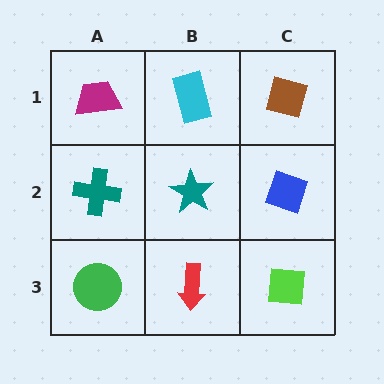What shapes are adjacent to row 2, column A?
A magenta trapezoid (row 1, column A), a green circle (row 3, column A), a teal star (row 2, column B).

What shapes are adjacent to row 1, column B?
A teal star (row 2, column B), a magenta trapezoid (row 1, column A), a brown diamond (row 1, column C).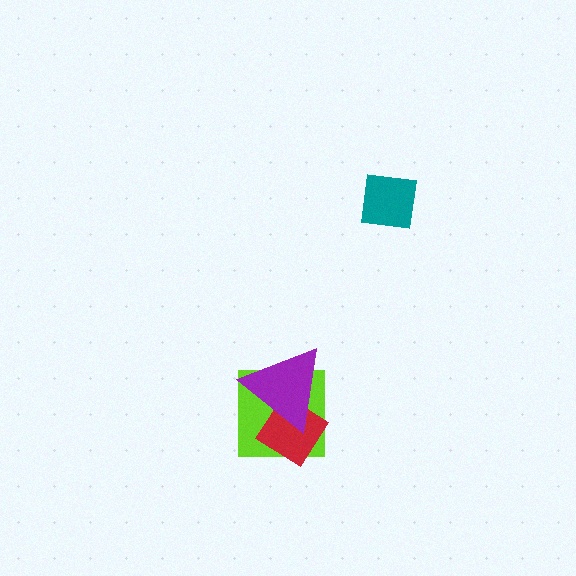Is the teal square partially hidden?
No, no other shape covers it.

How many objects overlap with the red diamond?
2 objects overlap with the red diamond.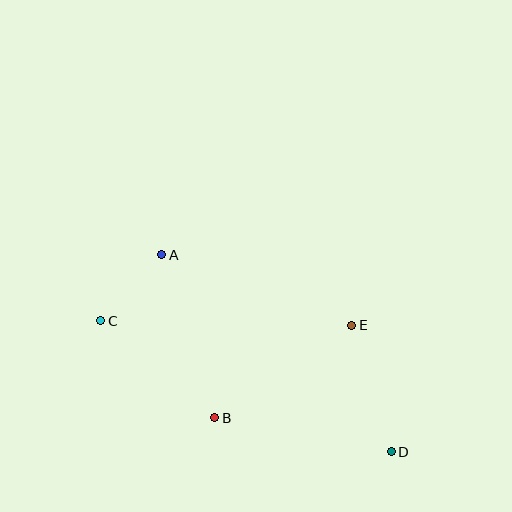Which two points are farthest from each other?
Points C and D are farthest from each other.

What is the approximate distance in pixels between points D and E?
The distance between D and E is approximately 133 pixels.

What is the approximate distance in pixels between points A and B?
The distance between A and B is approximately 171 pixels.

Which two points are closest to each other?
Points A and C are closest to each other.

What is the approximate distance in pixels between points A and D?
The distance between A and D is approximately 303 pixels.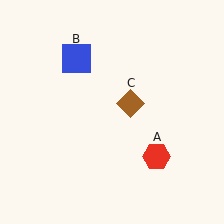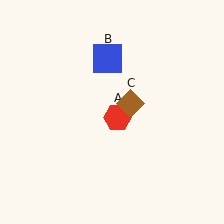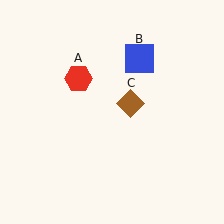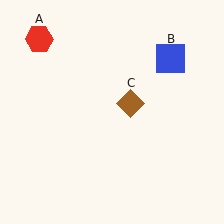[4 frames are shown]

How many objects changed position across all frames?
2 objects changed position: red hexagon (object A), blue square (object B).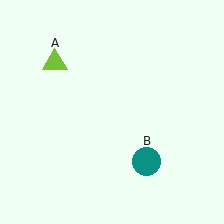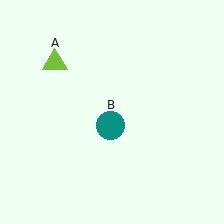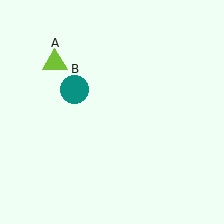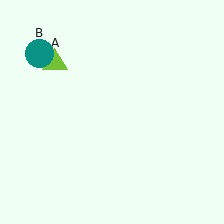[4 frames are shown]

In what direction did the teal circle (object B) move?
The teal circle (object B) moved up and to the left.